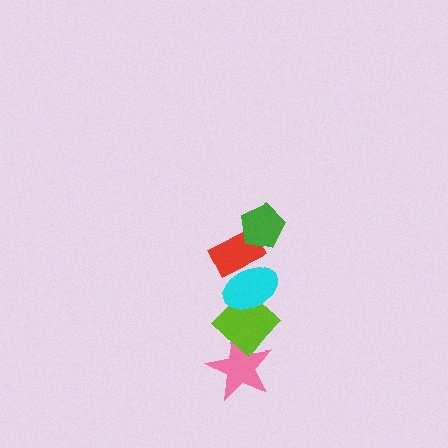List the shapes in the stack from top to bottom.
From top to bottom: the green pentagon, the red rectangle, the cyan ellipse, the lime diamond, the pink star.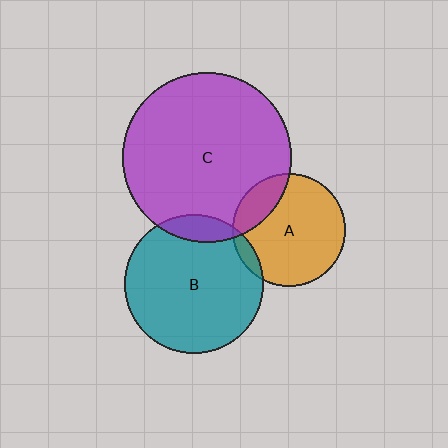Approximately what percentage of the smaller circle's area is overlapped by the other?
Approximately 5%.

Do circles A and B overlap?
Yes.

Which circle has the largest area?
Circle C (purple).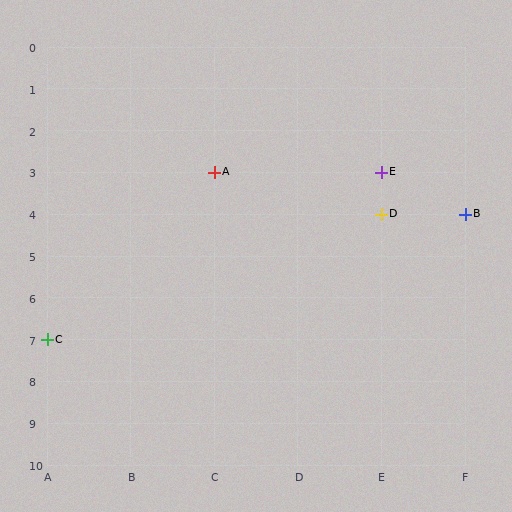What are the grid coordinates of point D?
Point D is at grid coordinates (E, 4).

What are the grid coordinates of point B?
Point B is at grid coordinates (F, 4).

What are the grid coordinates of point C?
Point C is at grid coordinates (A, 7).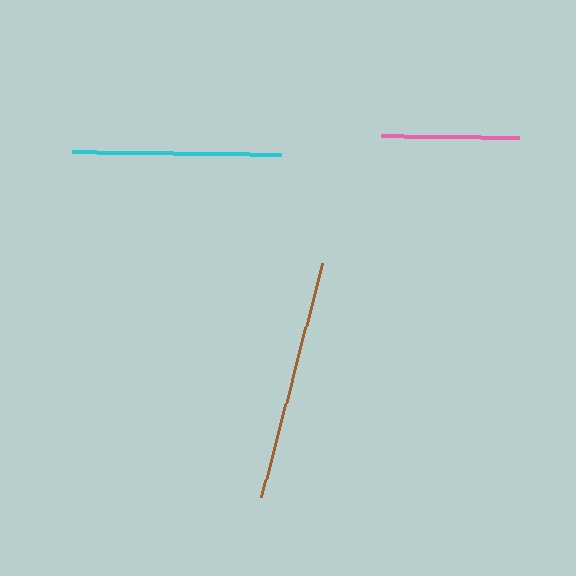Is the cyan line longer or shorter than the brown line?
The brown line is longer than the cyan line.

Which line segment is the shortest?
The pink line is the shortest at approximately 138 pixels.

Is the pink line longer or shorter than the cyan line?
The cyan line is longer than the pink line.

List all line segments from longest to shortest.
From longest to shortest: brown, cyan, pink.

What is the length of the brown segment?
The brown segment is approximately 241 pixels long.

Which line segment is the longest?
The brown line is the longest at approximately 241 pixels.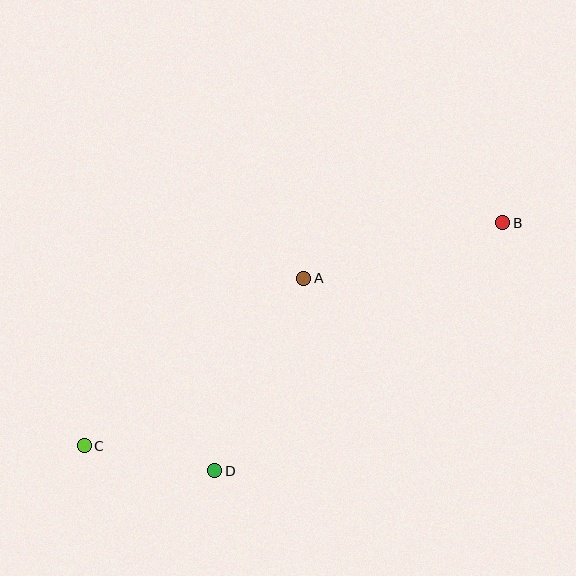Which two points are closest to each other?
Points C and D are closest to each other.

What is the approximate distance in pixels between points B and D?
The distance between B and D is approximately 380 pixels.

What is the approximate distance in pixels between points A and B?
The distance between A and B is approximately 207 pixels.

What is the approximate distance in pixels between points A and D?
The distance between A and D is approximately 212 pixels.